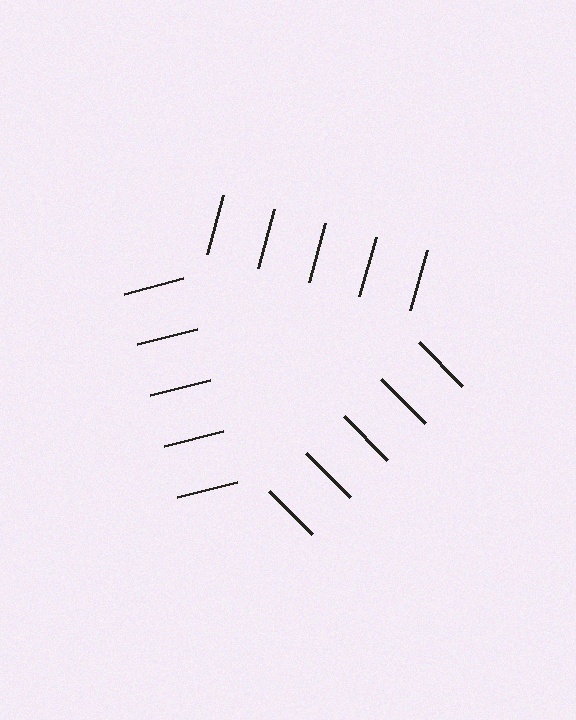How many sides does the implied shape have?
3 sides — the line-ends trace a triangle.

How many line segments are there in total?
15 — 5 along each of the 3 edges.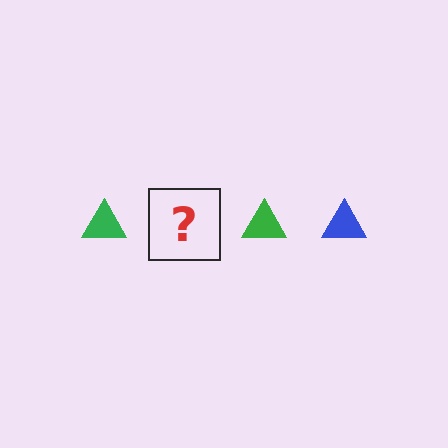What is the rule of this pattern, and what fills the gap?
The rule is that the pattern cycles through green, blue triangles. The gap should be filled with a blue triangle.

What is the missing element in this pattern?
The missing element is a blue triangle.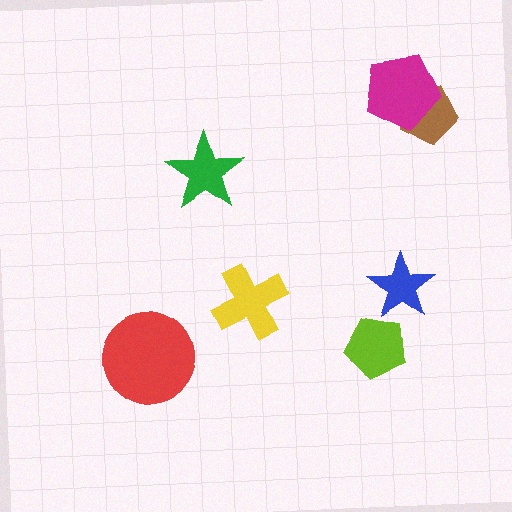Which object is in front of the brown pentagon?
The magenta pentagon is in front of the brown pentagon.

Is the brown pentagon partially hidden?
Yes, it is partially covered by another shape.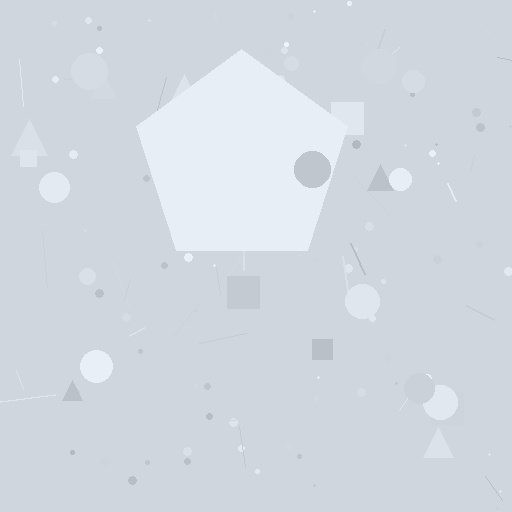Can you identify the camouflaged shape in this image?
The camouflaged shape is a pentagon.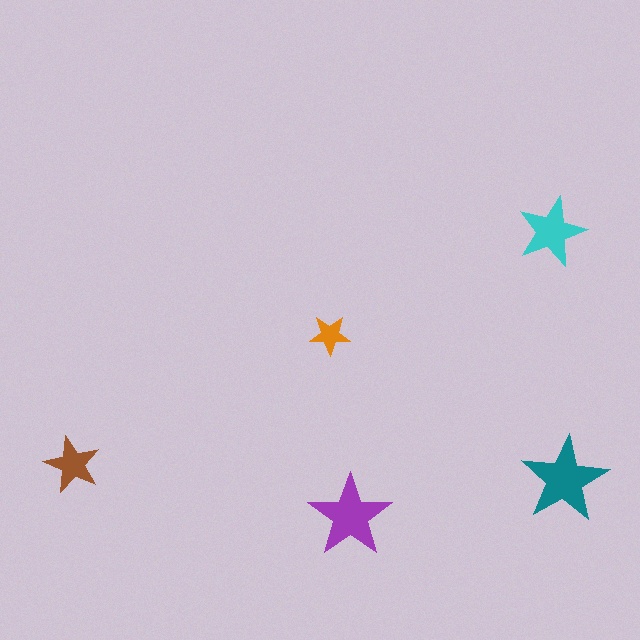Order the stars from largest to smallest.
the teal one, the purple one, the cyan one, the brown one, the orange one.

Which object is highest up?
The cyan star is topmost.